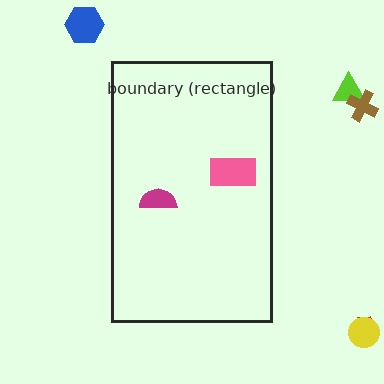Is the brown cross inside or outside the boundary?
Outside.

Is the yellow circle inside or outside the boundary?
Outside.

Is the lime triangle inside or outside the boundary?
Outside.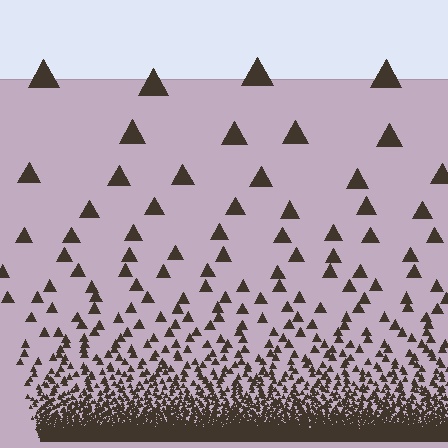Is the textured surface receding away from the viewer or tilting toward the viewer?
The surface appears to tilt toward the viewer. Texture elements get larger and sparser toward the top.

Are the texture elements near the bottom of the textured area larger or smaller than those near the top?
Smaller. The gradient is inverted — elements near the bottom are smaller and denser.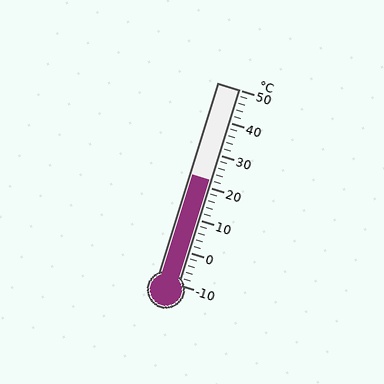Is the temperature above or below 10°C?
The temperature is above 10°C.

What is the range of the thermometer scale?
The thermometer scale ranges from -10°C to 50°C.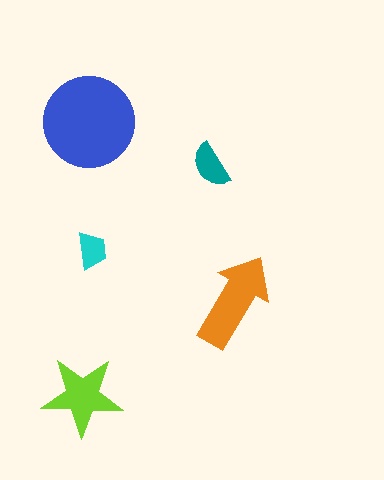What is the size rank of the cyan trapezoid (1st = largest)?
5th.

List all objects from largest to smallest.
The blue circle, the orange arrow, the lime star, the teal semicircle, the cyan trapezoid.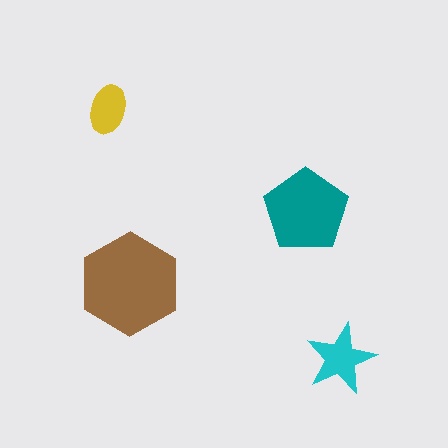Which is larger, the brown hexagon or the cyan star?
The brown hexagon.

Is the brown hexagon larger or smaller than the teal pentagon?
Larger.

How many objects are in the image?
There are 4 objects in the image.